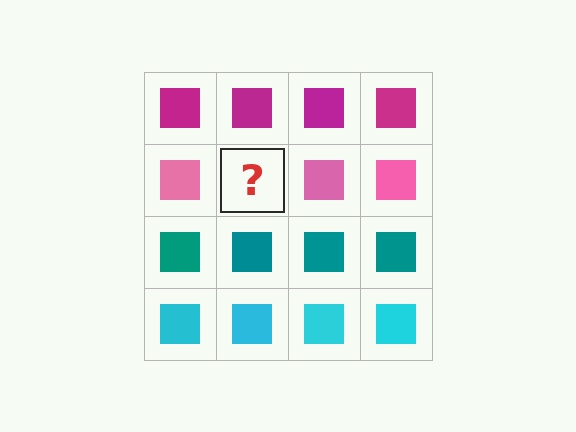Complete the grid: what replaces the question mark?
The question mark should be replaced with a pink square.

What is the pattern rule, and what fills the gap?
The rule is that each row has a consistent color. The gap should be filled with a pink square.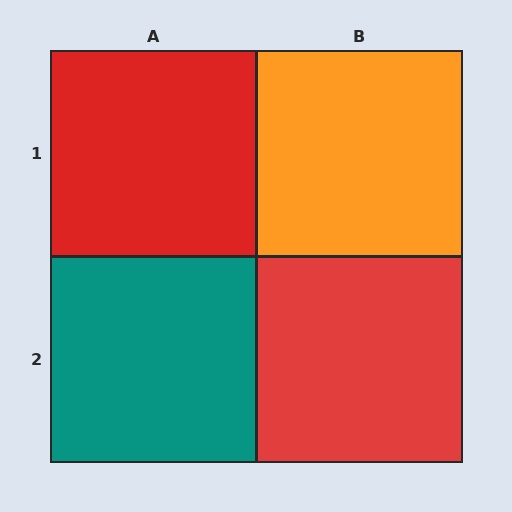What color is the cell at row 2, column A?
Teal.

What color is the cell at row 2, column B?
Red.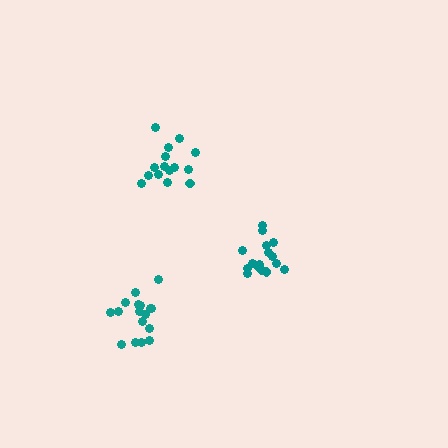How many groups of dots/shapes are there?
There are 3 groups.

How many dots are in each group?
Group 1: 16 dots, Group 2: 15 dots, Group 3: 17 dots (48 total).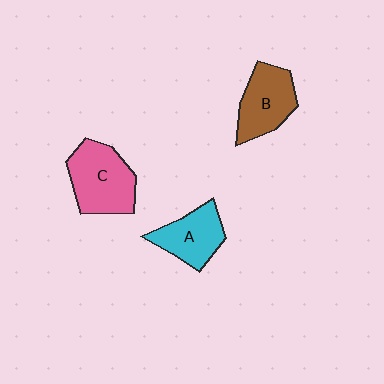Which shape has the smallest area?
Shape A (cyan).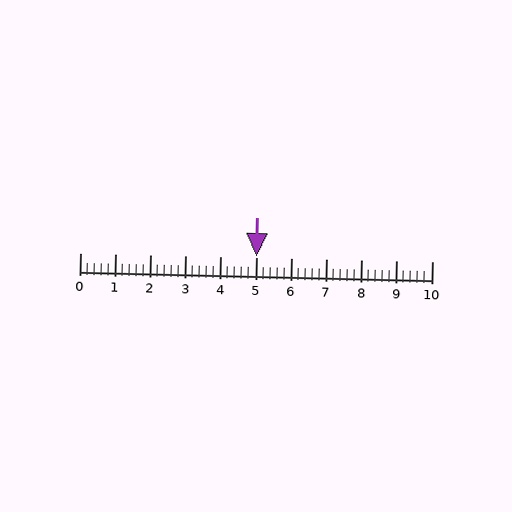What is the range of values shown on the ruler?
The ruler shows values from 0 to 10.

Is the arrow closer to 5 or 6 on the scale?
The arrow is closer to 5.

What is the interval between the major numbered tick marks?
The major tick marks are spaced 1 units apart.